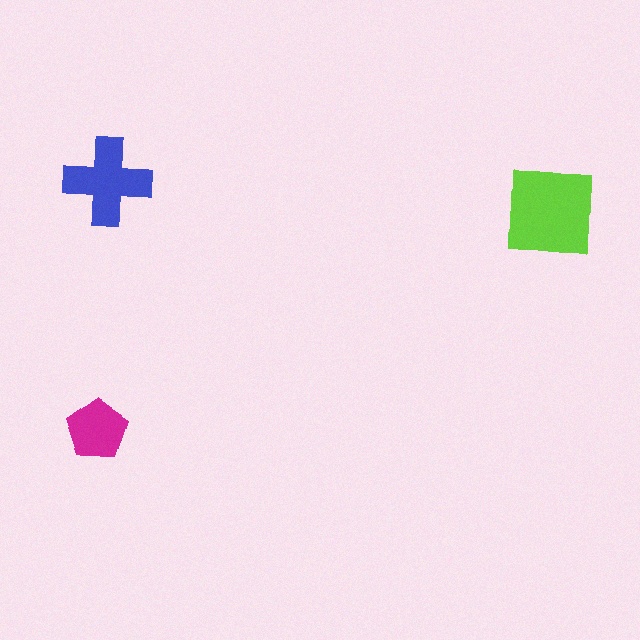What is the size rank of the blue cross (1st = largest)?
2nd.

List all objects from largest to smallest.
The lime square, the blue cross, the magenta pentagon.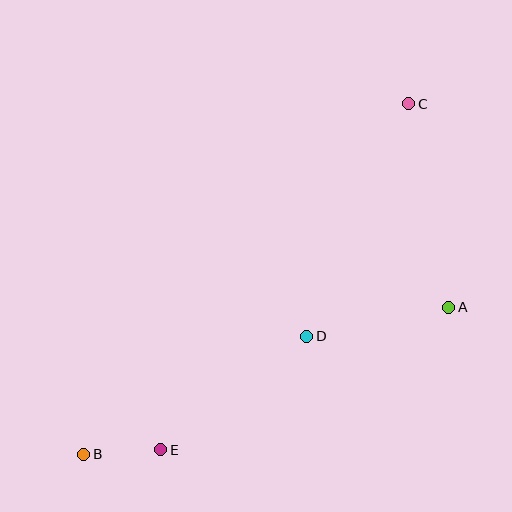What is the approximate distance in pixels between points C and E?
The distance between C and E is approximately 426 pixels.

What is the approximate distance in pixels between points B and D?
The distance between B and D is approximately 252 pixels.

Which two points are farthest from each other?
Points B and C are farthest from each other.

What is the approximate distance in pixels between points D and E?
The distance between D and E is approximately 185 pixels.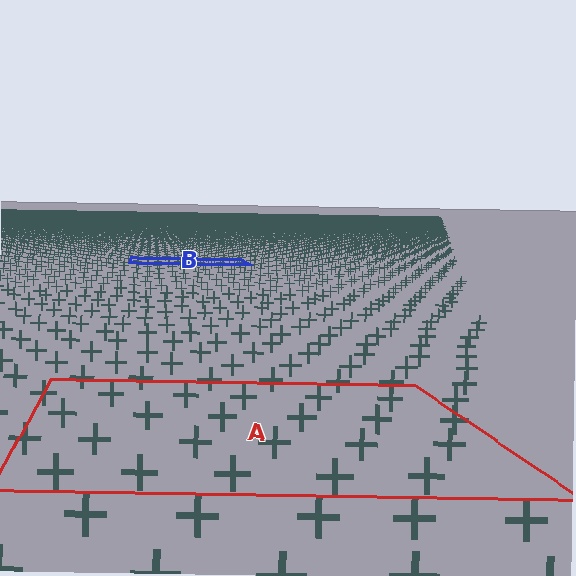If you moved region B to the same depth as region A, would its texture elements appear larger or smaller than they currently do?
They would appear larger. At a closer depth, the same texture elements are projected at a bigger on-screen size.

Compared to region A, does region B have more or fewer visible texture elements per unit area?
Region B has more texture elements per unit area — they are packed more densely because it is farther away.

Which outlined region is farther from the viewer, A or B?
Region B is farther from the viewer — the texture elements inside it appear smaller and more densely packed.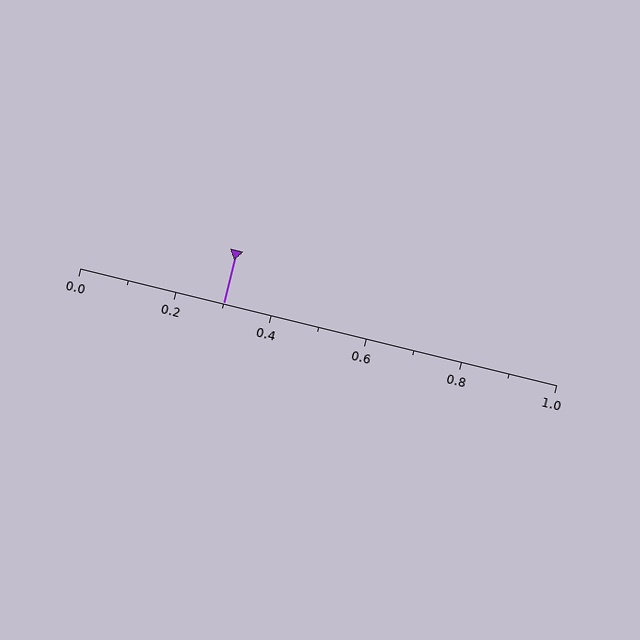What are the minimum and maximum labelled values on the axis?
The axis runs from 0.0 to 1.0.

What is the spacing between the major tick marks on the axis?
The major ticks are spaced 0.2 apart.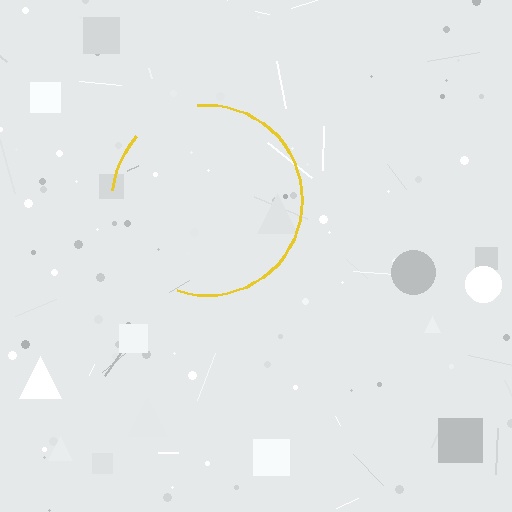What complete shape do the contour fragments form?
The contour fragments form a circle.